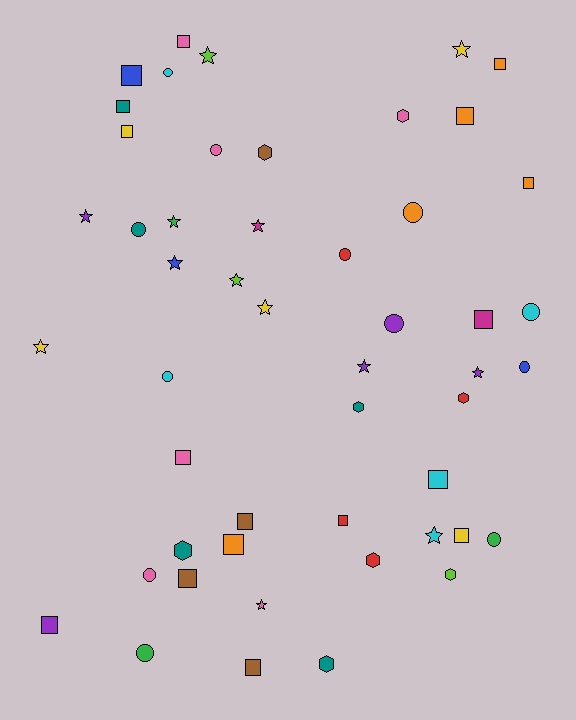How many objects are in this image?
There are 50 objects.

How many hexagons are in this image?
There are 8 hexagons.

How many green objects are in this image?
There are 3 green objects.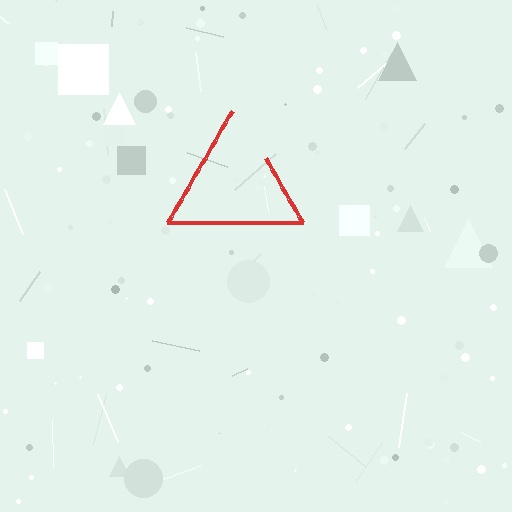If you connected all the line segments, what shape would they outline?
They would outline a triangle.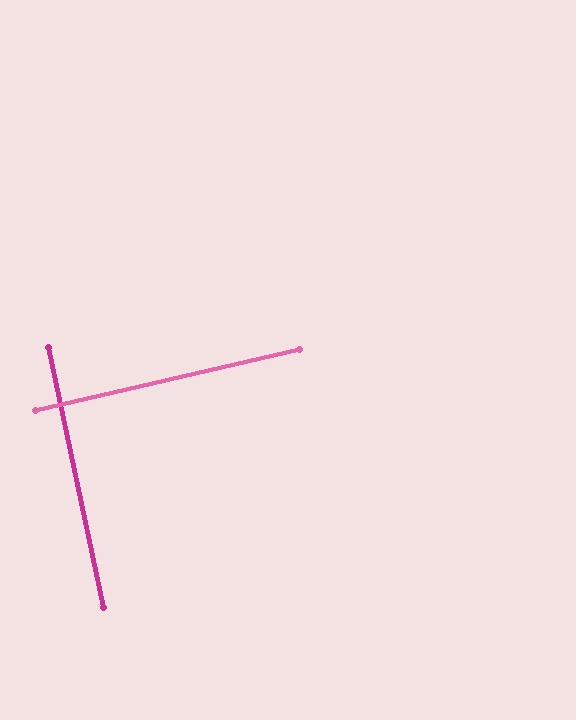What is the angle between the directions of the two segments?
Approximately 89 degrees.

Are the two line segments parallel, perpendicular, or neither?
Perpendicular — they meet at approximately 89°.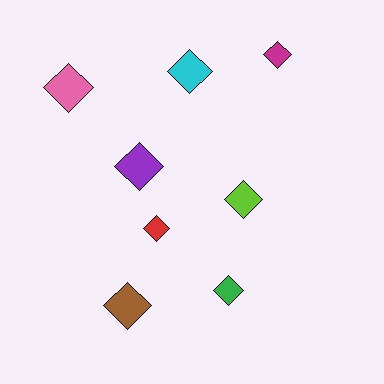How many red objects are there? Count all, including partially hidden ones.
There is 1 red object.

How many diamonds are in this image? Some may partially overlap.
There are 8 diamonds.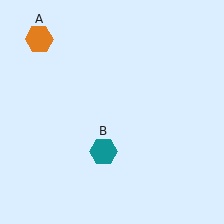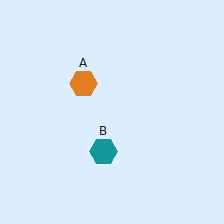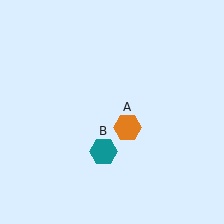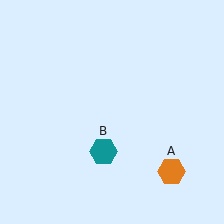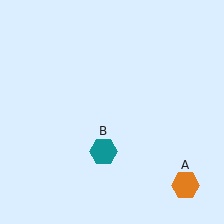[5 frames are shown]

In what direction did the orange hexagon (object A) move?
The orange hexagon (object A) moved down and to the right.